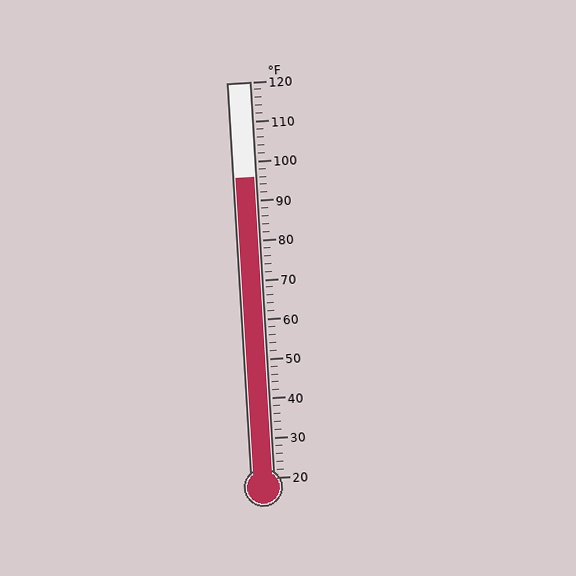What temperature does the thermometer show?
The thermometer shows approximately 96°F.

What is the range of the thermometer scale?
The thermometer scale ranges from 20°F to 120°F.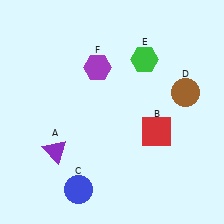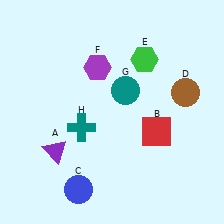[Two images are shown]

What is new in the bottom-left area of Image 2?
A teal cross (H) was added in the bottom-left area of Image 2.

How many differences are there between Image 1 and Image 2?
There are 2 differences between the two images.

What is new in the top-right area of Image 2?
A teal circle (G) was added in the top-right area of Image 2.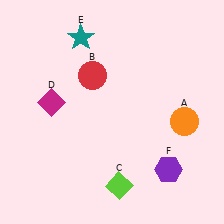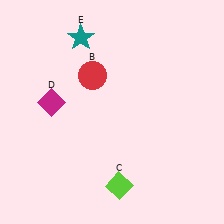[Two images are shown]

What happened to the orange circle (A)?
The orange circle (A) was removed in Image 2. It was in the bottom-right area of Image 1.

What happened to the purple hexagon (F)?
The purple hexagon (F) was removed in Image 2. It was in the bottom-right area of Image 1.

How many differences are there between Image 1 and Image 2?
There are 2 differences between the two images.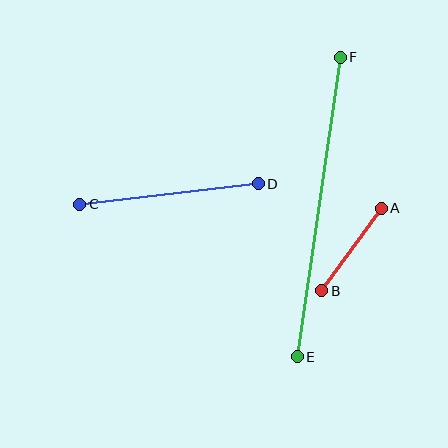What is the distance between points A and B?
The distance is approximately 102 pixels.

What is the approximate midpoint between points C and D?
The midpoint is at approximately (169, 194) pixels.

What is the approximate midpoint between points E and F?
The midpoint is at approximately (319, 207) pixels.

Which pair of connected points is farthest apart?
Points E and F are farthest apart.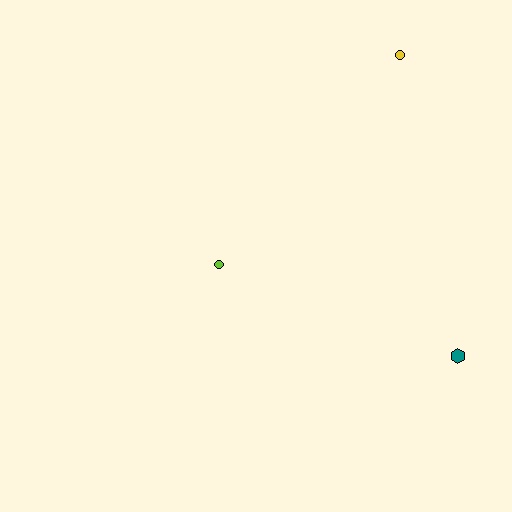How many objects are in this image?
There are 3 objects.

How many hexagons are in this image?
There is 1 hexagon.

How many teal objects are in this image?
There is 1 teal object.